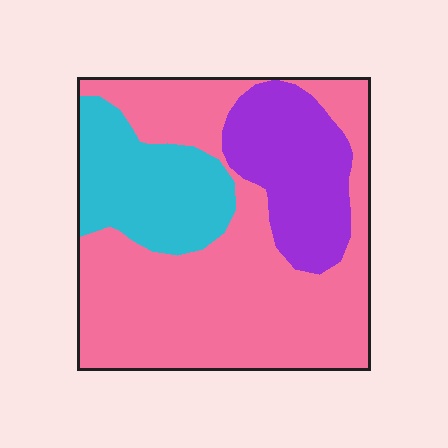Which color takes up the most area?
Pink, at roughly 60%.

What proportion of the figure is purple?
Purple takes up less than a quarter of the figure.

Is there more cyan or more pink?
Pink.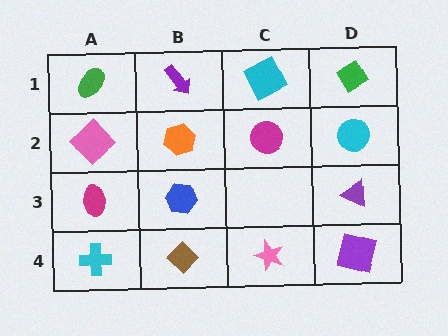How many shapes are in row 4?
4 shapes.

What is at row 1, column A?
A green ellipse.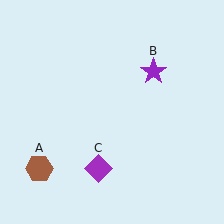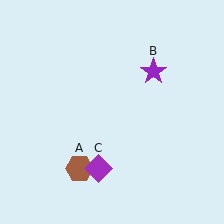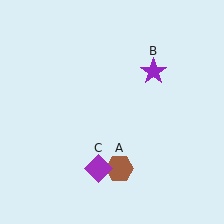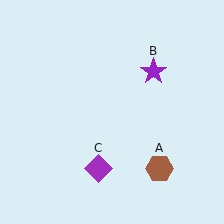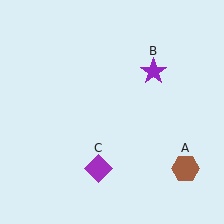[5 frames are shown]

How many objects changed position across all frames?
1 object changed position: brown hexagon (object A).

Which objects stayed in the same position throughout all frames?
Purple star (object B) and purple diamond (object C) remained stationary.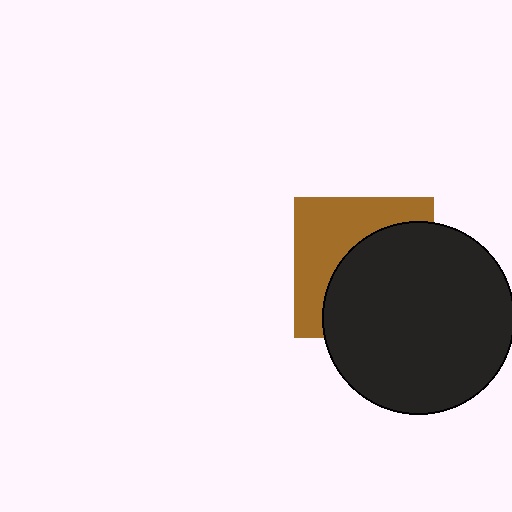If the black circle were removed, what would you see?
You would see the complete brown square.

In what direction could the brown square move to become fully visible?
The brown square could move toward the upper-left. That would shift it out from behind the black circle entirely.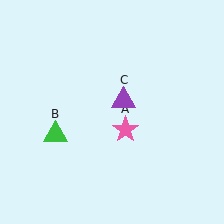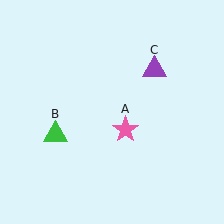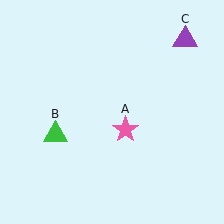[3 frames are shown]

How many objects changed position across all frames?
1 object changed position: purple triangle (object C).